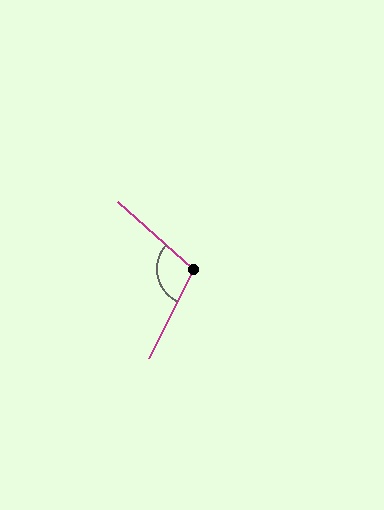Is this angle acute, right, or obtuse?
It is obtuse.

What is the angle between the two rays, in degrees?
Approximately 106 degrees.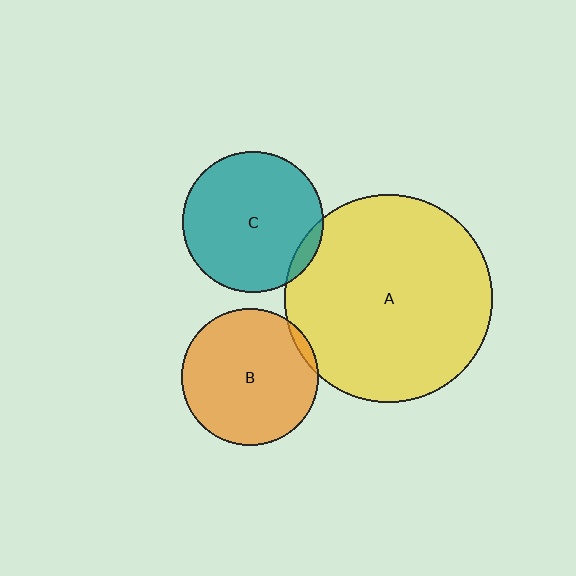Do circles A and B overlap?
Yes.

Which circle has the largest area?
Circle A (yellow).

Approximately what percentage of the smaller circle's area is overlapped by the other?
Approximately 5%.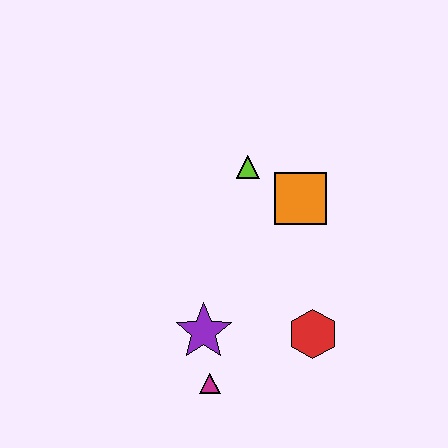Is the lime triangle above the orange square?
Yes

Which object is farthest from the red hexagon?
The lime triangle is farthest from the red hexagon.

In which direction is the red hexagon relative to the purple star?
The red hexagon is to the right of the purple star.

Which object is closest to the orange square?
The lime triangle is closest to the orange square.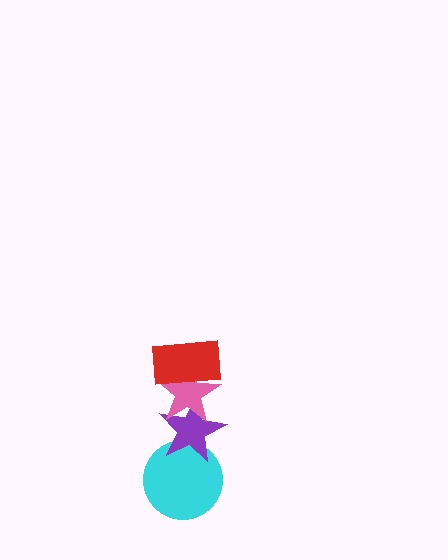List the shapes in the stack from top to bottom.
From top to bottom: the red rectangle, the pink star, the purple star, the cyan circle.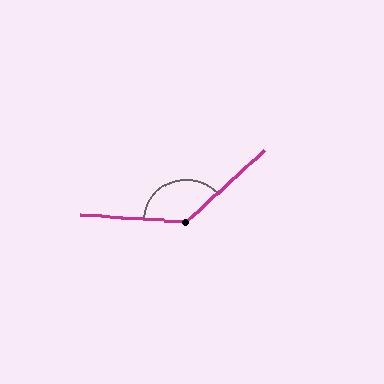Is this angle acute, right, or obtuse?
It is obtuse.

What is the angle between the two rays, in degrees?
Approximately 134 degrees.